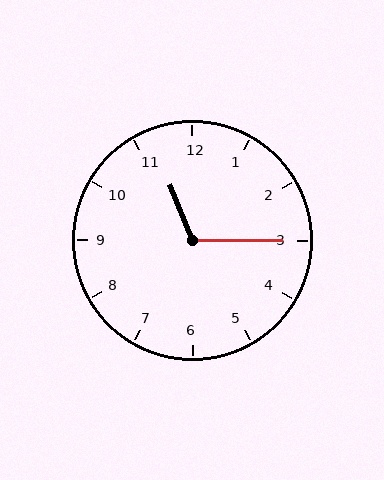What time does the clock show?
11:15.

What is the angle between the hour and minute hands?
Approximately 112 degrees.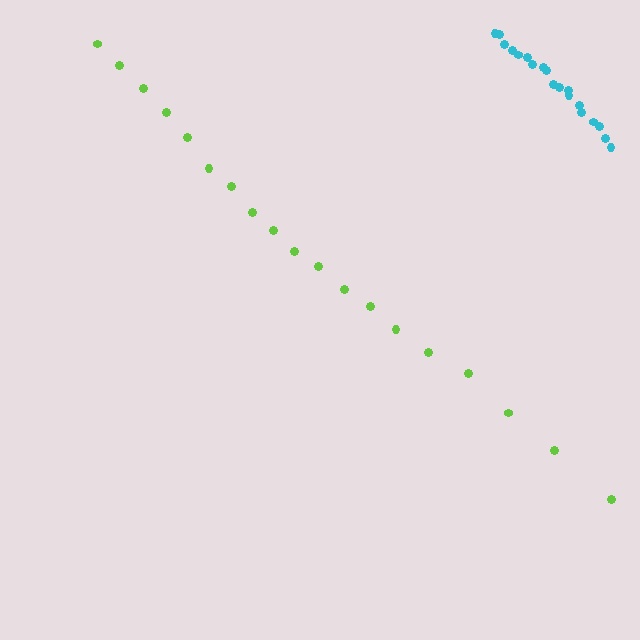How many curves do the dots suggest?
There are 2 distinct paths.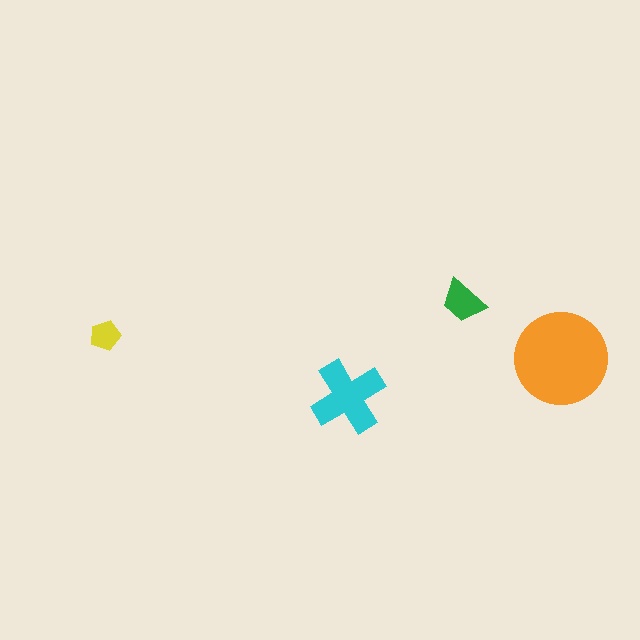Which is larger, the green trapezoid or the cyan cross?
The cyan cross.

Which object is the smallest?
The yellow pentagon.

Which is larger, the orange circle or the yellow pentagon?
The orange circle.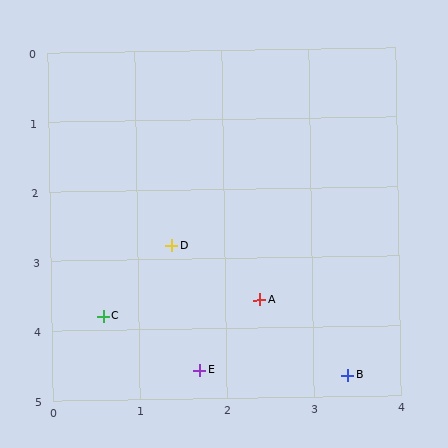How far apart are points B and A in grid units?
Points B and A are about 1.5 grid units apart.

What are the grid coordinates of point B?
Point B is at approximately (3.4, 4.7).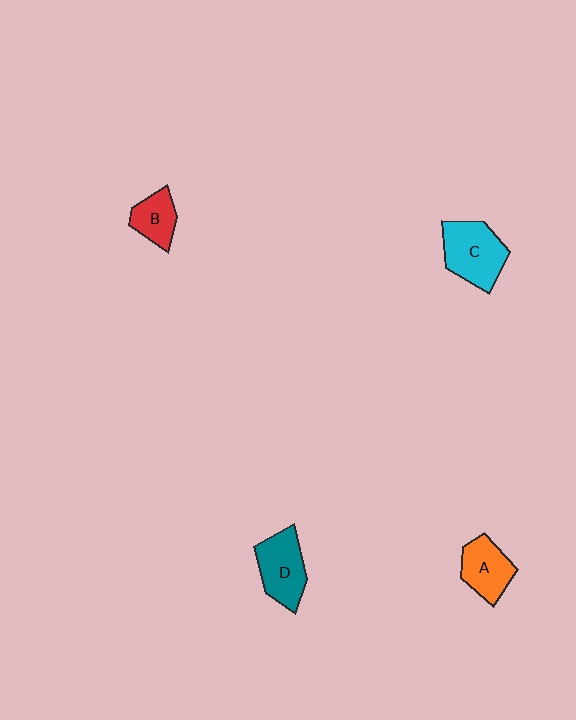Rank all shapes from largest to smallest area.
From largest to smallest: C (cyan), D (teal), A (orange), B (red).